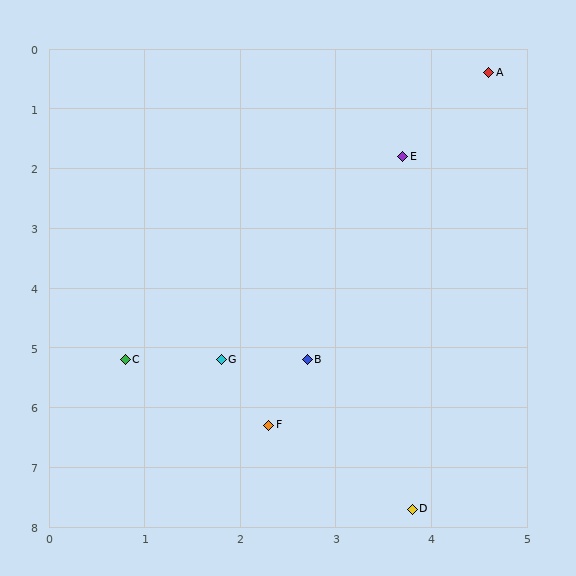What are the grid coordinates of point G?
Point G is at approximately (1.8, 5.2).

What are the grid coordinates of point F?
Point F is at approximately (2.3, 6.3).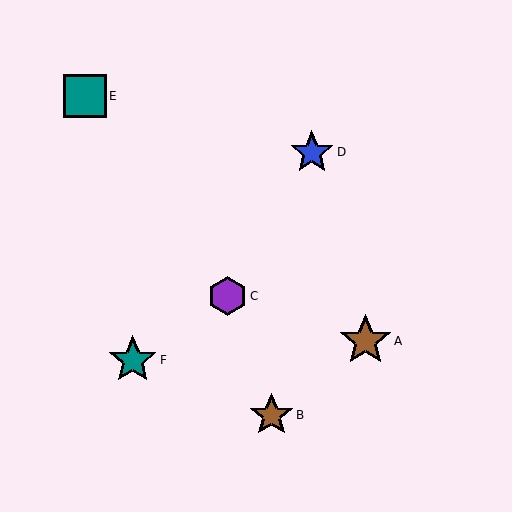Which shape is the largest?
The brown star (labeled A) is the largest.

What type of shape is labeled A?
Shape A is a brown star.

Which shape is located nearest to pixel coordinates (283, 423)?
The brown star (labeled B) at (272, 415) is nearest to that location.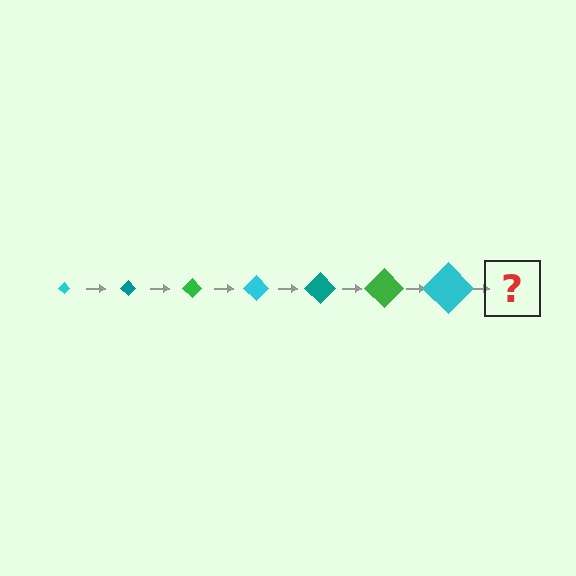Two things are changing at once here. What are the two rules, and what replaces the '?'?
The two rules are that the diamond grows larger each step and the color cycles through cyan, teal, and green. The '?' should be a teal diamond, larger than the previous one.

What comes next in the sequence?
The next element should be a teal diamond, larger than the previous one.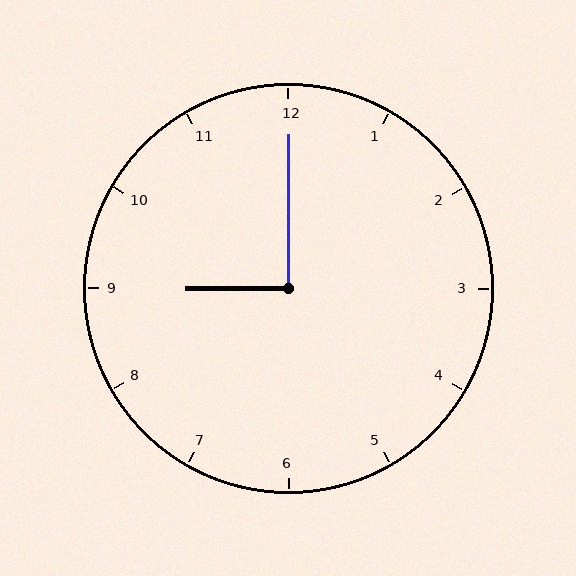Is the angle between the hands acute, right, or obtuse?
It is right.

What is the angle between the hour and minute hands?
Approximately 90 degrees.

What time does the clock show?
9:00.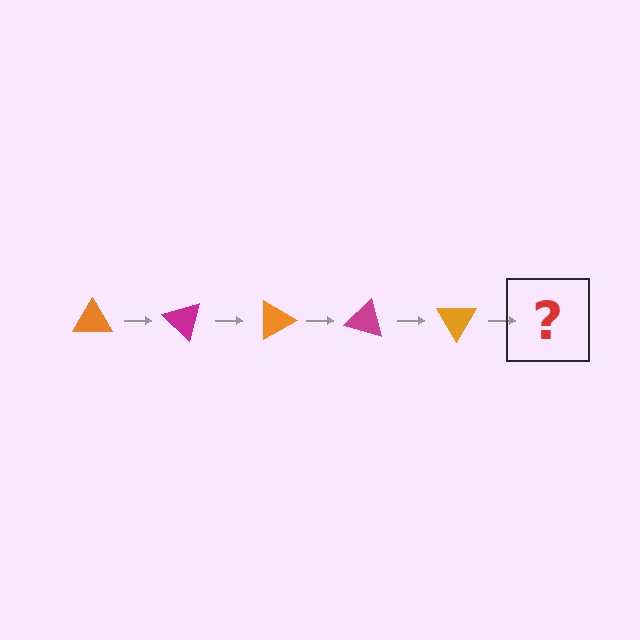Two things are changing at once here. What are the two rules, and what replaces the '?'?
The two rules are that it rotates 45 degrees each step and the color cycles through orange and magenta. The '?' should be a magenta triangle, rotated 225 degrees from the start.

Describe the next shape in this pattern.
It should be a magenta triangle, rotated 225 degrees from the start.